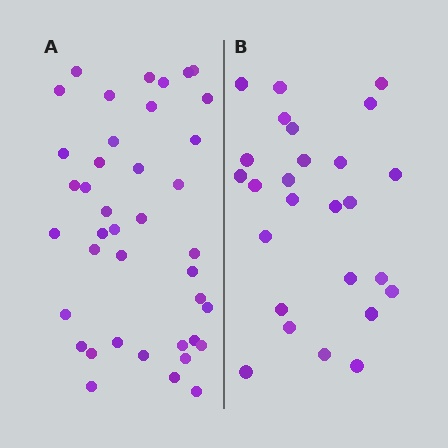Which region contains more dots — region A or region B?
Region A (the left region) has more dots.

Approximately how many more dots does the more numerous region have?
Region A has approximately 15 more dots than region B.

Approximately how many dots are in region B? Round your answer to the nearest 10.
About 30 dots. (The exact count is 26, which rounds to 30.)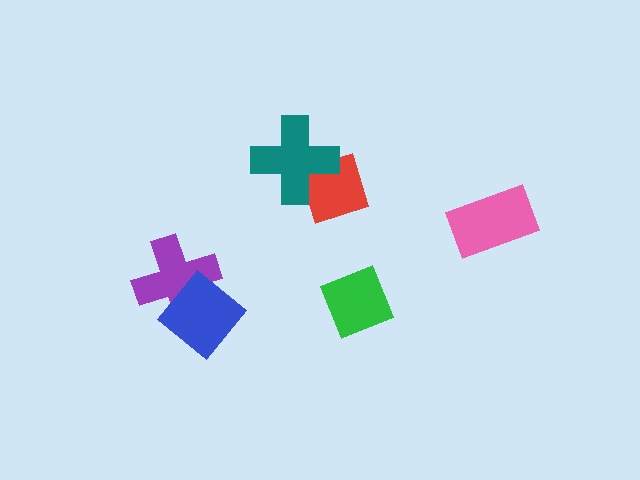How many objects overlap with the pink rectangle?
0 objects overlap with the pink rectangle.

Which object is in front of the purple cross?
The blue diamond is in front of the purple cross.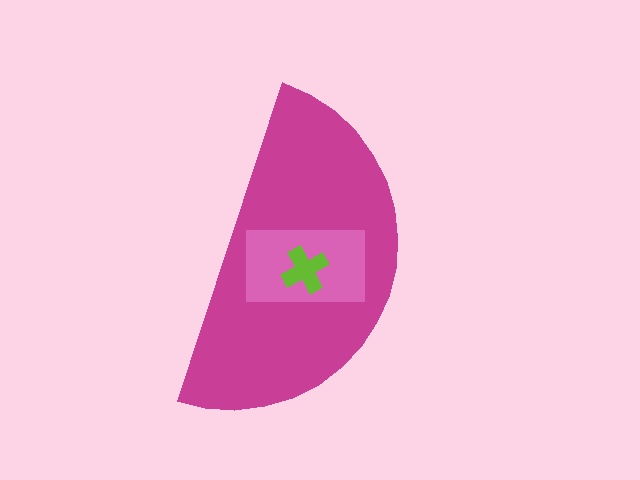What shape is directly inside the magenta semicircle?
The pink rectangle.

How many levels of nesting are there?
3.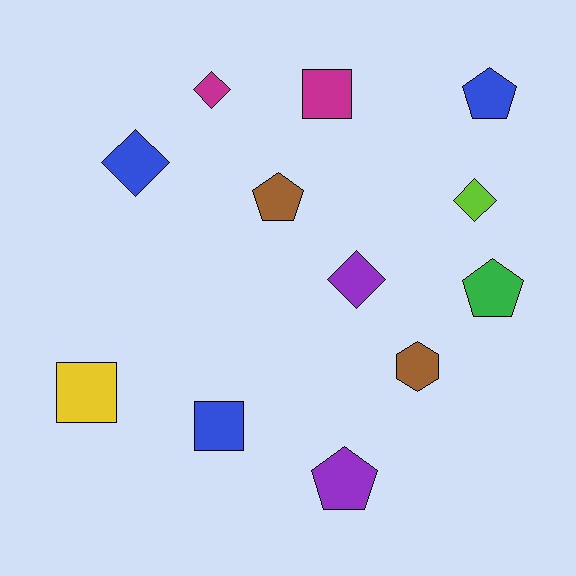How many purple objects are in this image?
There are 2 purple objects.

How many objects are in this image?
There are 12 objects.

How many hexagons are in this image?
There is 1 hexagon.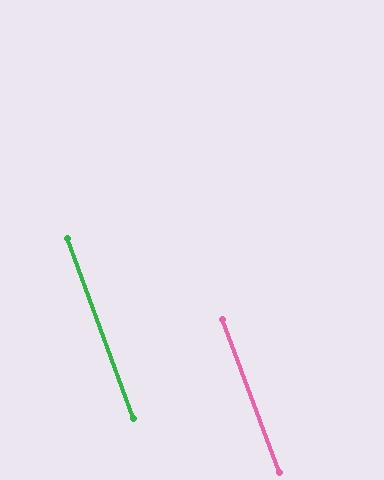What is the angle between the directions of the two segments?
Approximately 0 degrees.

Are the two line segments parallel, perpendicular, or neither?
Parallel — their directions differ by only 0.2°.